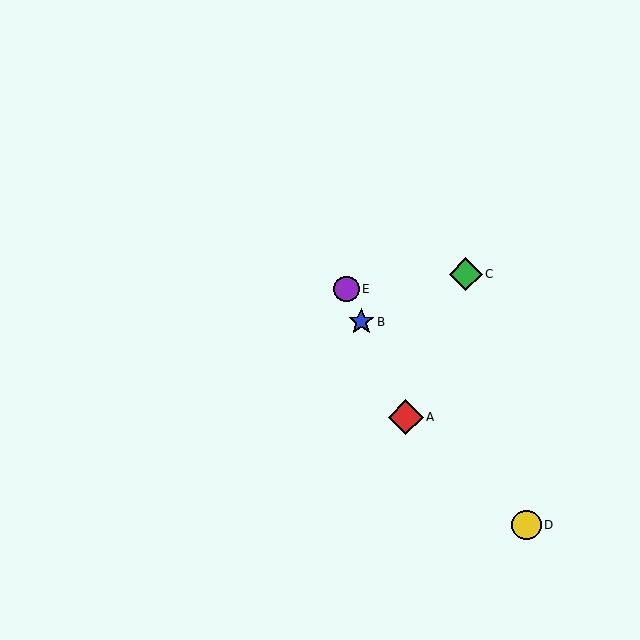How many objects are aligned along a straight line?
3 objects (A, B, E) are aligned along a straight line.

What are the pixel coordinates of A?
Object A is at (406, 417).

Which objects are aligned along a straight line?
Objects A, B, E are aligned along a straight line.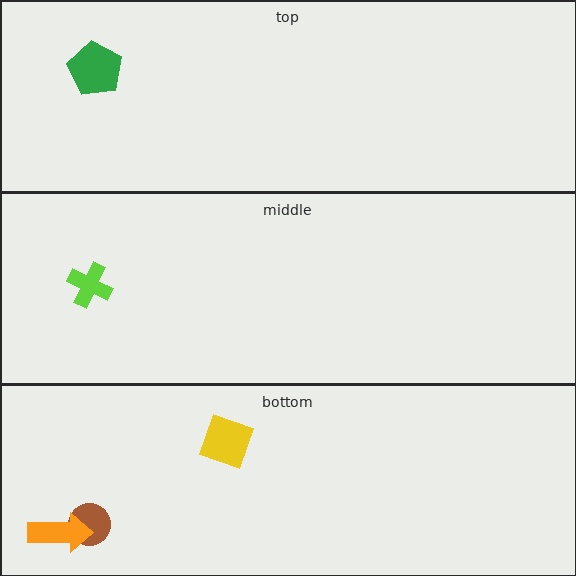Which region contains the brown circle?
The bottom region.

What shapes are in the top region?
The green pentagon.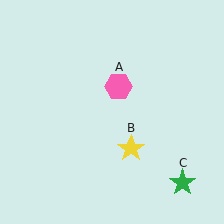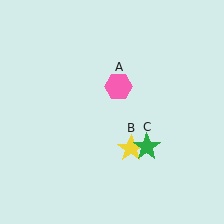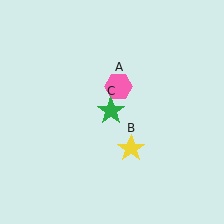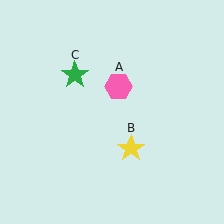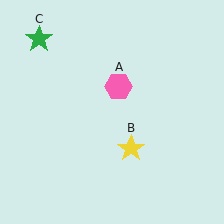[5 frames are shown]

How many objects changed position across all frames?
1 object changed position: green star (object C).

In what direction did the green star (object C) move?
The green star (object C) moved up and to the left.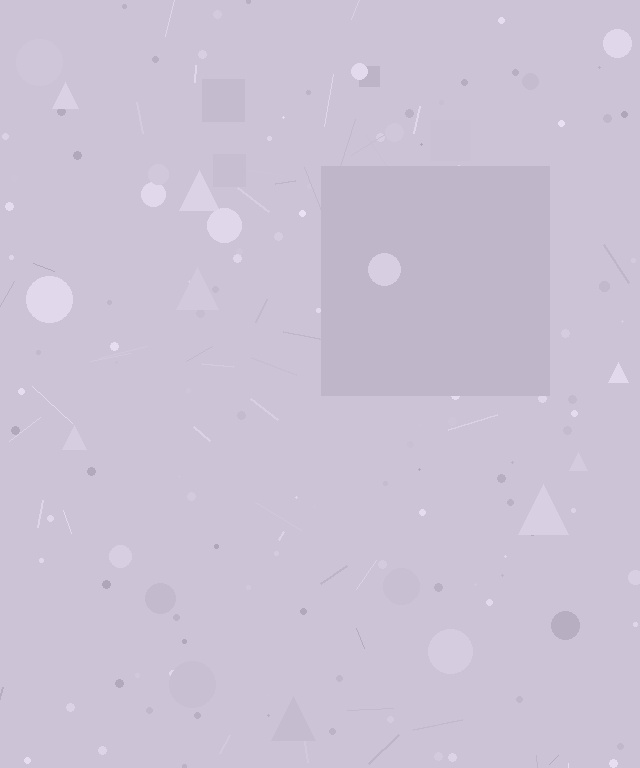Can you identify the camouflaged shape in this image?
The camouflaged shape is a square.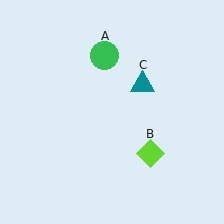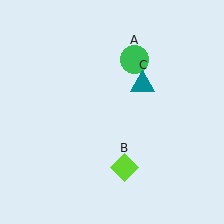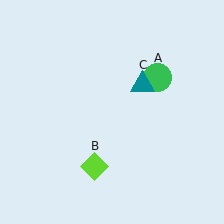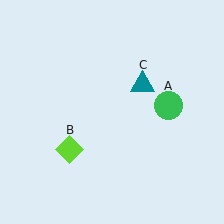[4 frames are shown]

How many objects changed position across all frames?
2 objects changed position: green circle (object A), lime diamond (object B).